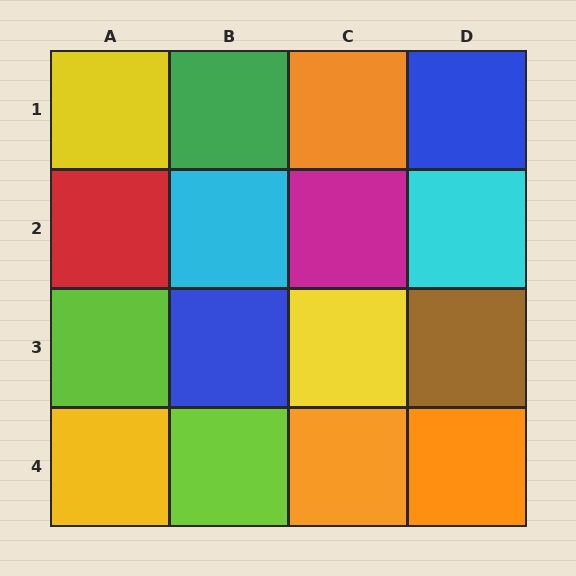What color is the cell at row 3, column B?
Blue.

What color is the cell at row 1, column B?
Green.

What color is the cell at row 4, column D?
Orange.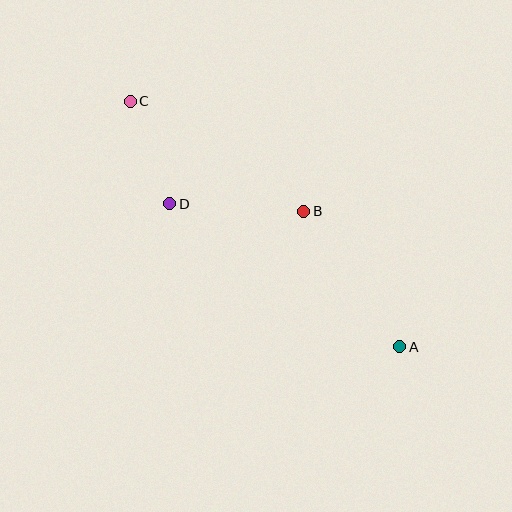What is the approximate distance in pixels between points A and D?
The distance between A and D is approximately 271 pixels.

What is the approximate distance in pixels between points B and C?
The distance between B and C is approximately 205 pixels.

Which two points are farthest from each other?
Points A and C are farthest from each other.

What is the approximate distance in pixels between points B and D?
The distance between B and D is approximately 134 pixels.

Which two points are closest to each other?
Points C and D are closest to each other.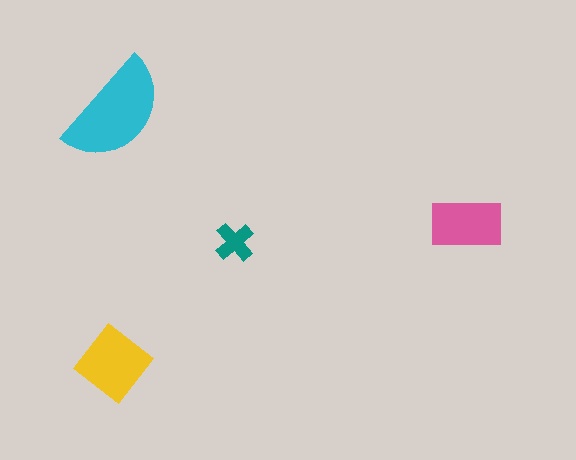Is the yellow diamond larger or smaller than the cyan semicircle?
Smaller.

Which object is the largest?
The cyan semicircle.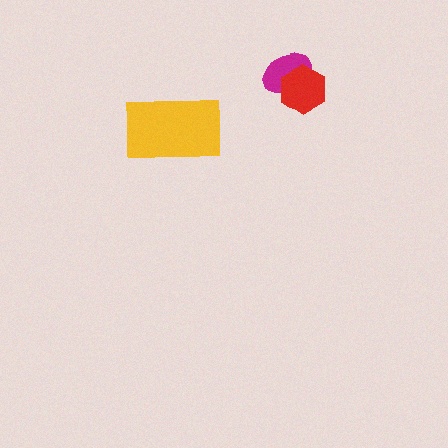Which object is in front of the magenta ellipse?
The red hexagon is in front of the magenta ellipse.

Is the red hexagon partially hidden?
No, no other shape covers it.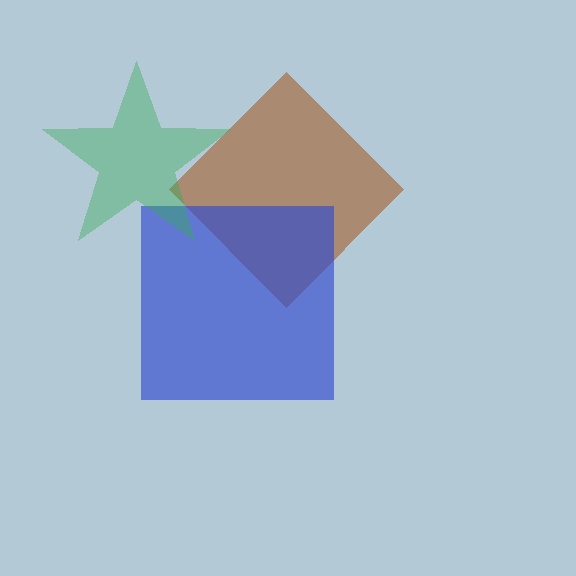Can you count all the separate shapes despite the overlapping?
Yes, there are 3 separate shapes.